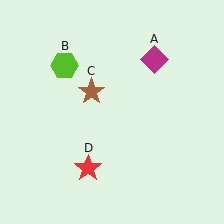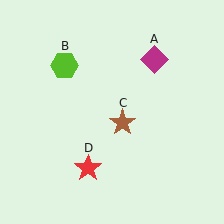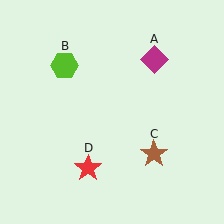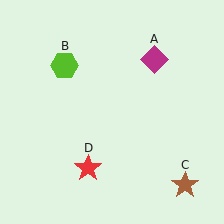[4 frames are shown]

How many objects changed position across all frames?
1 object changed position: brown star (object C).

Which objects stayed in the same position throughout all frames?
Magenta diamond (object A) and lime hexagon (object B) and red star (object D) remained stationary.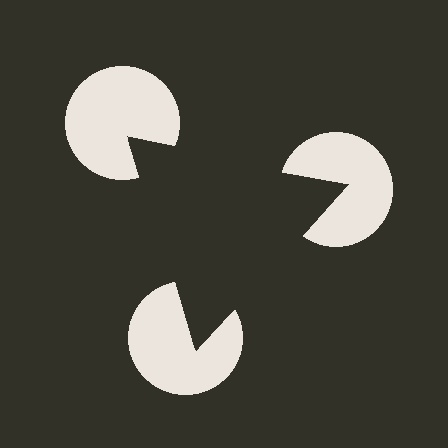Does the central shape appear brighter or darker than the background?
It typically appears slightly darker than the background, even though no actual brightness change is drawn.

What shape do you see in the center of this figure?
An illusory triangle — its edges are inferred from the aligned wedge cuts in the pac-man discs, not physically drawn.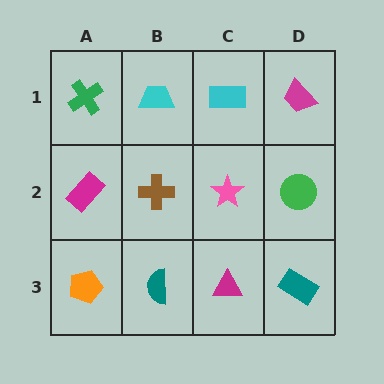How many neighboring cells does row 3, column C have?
3.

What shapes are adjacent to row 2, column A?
A green cross (row 1, column A), an orange pentagon (row 3, column A), a brown cross (row 2, column B).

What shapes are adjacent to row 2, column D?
A magenta trapezoid (row 1, column D), a teal rectangle (row 3, column D), a pink star (row 2, column C).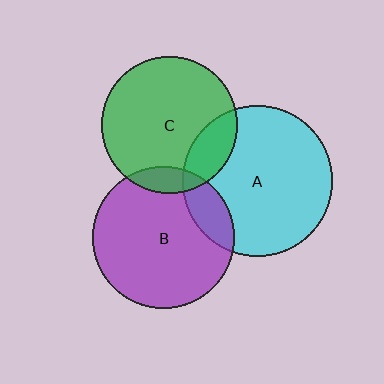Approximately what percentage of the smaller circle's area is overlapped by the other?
Approximately 10%.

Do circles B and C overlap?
Yes.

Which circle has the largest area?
Circle A (cyan).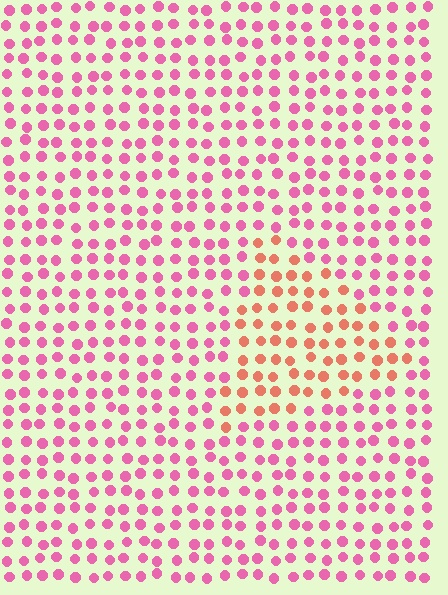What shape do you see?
I see a triangle.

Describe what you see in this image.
The image is filled with small pink elements in a uniform arrangement. A triangle-shaped region is visible where the elements are tinted to a slightly different hue, forming a subtle color boundary.